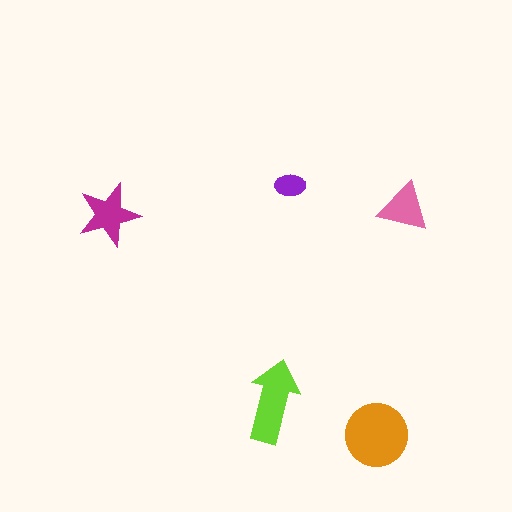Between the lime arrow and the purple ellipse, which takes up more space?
The lime arrow.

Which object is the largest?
The orange circle.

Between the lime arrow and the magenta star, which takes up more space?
The lime arrow.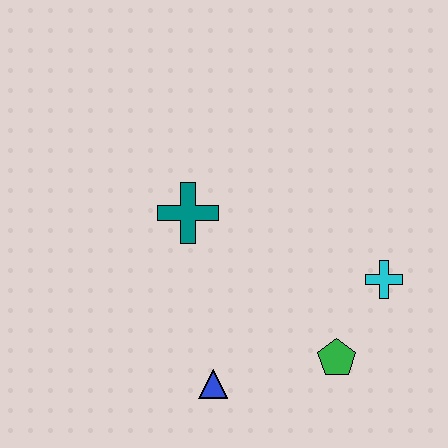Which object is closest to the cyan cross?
The green pentagon is closest to the cyan cross.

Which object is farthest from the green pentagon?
The teal cross is farthest from the green pentagon.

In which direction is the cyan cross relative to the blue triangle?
The cyan cross is to the right of the blue triangle.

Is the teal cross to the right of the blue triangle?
No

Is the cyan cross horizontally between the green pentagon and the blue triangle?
No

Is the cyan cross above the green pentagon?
Yes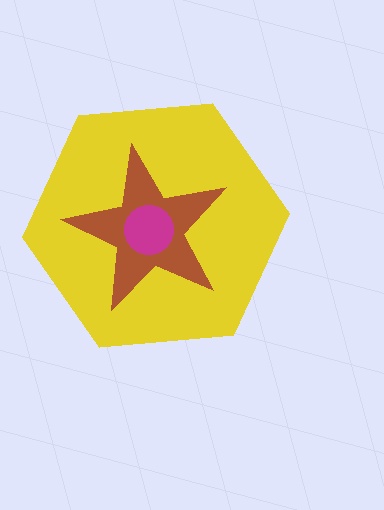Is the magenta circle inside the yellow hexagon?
Yes.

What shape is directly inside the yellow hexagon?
The brown star.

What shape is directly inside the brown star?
The magenta circle.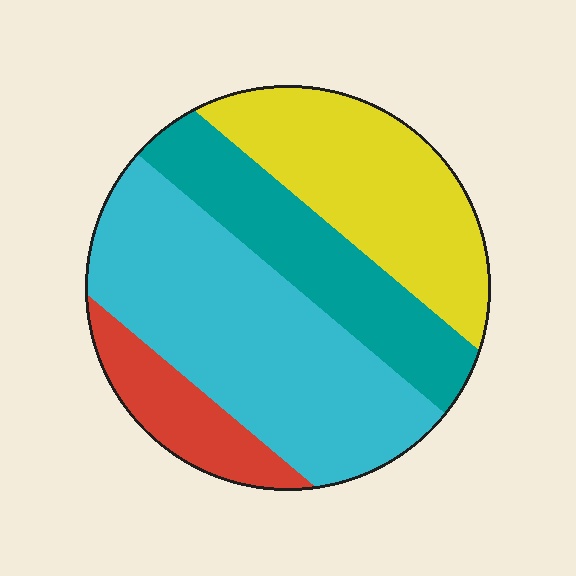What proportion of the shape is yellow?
Yellow covers roughly 25% of the shape.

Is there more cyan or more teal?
Cyan.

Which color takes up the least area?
Red, at roughly 10%.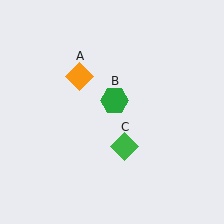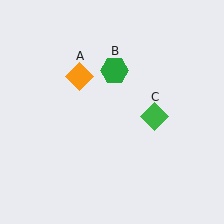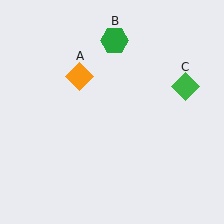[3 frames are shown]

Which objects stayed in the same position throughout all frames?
Orange diamond (object A) remained stationary.